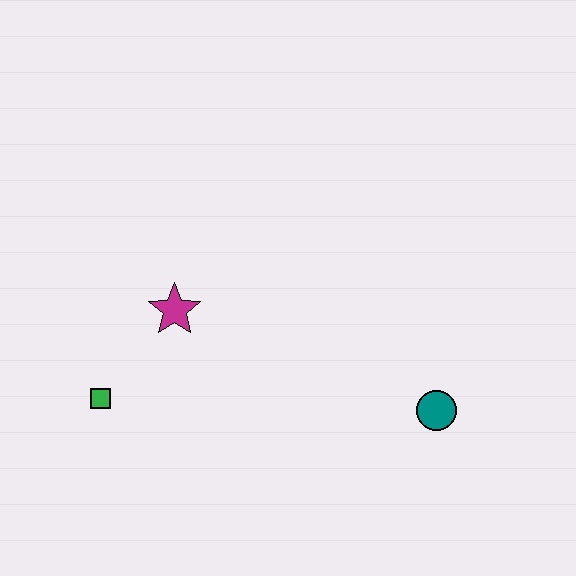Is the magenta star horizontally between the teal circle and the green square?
Yes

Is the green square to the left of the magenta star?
Yes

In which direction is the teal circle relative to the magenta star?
The teal circle is to the right of the magenta star.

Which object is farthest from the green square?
The teal circle is farthest from the green square.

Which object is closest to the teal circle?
The magenta star is closest to the teal circle.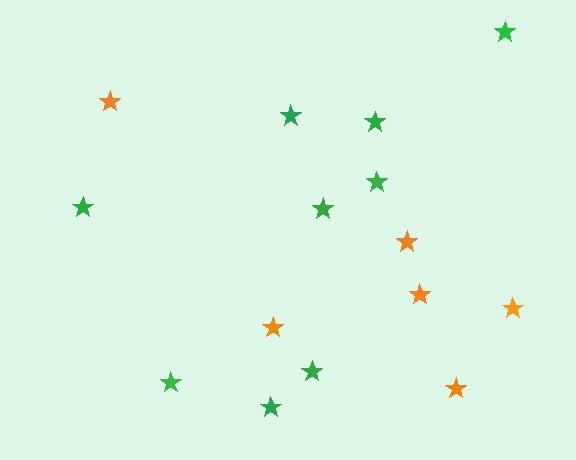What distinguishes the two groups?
There are 2 groups: one group of green stars (9) and one group of orange stars (6).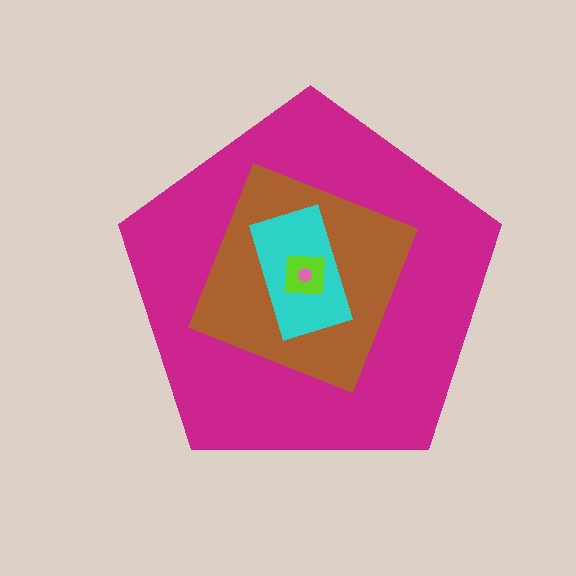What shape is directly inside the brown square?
The cyan rectangle.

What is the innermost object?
The pink circle.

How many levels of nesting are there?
5.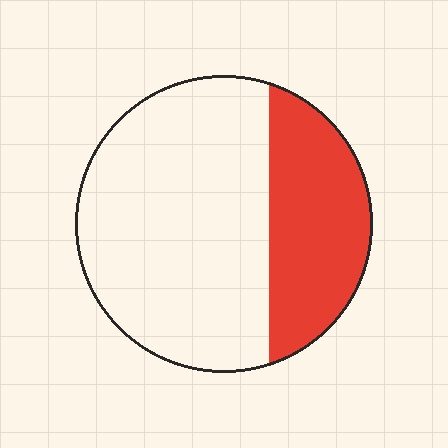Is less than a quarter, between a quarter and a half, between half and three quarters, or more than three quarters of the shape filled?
Between a quarter and a half.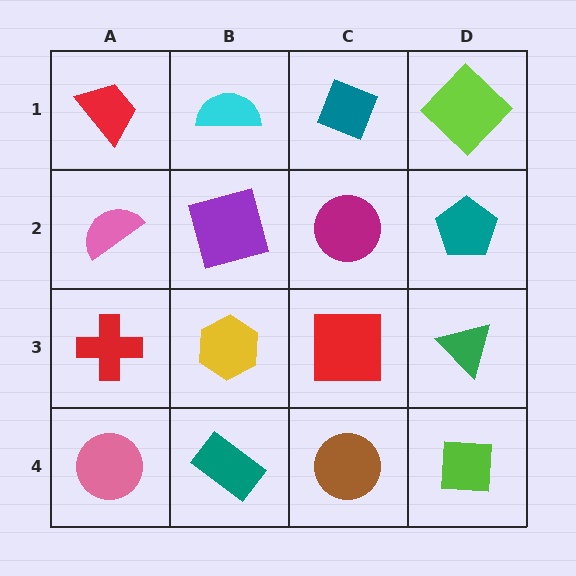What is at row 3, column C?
A red square.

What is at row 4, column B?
A teal rectangle.